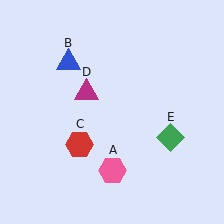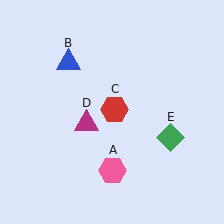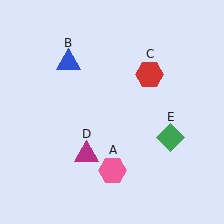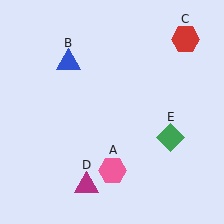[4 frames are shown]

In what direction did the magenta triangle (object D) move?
The magenta triangle (object D) moved down.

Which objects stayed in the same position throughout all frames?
Pink hexagon (object A) and blue triangle (object B) and green diamond (object E) remained stationary.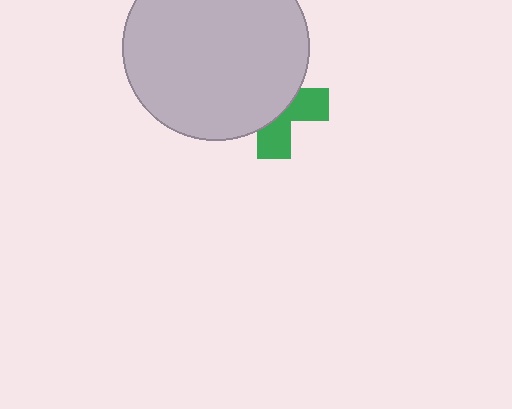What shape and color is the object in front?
The object in front is a light gray circle.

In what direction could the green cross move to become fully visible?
The green cross could move toward the lower-right. That would shift it out from behind the light gray circle entirely.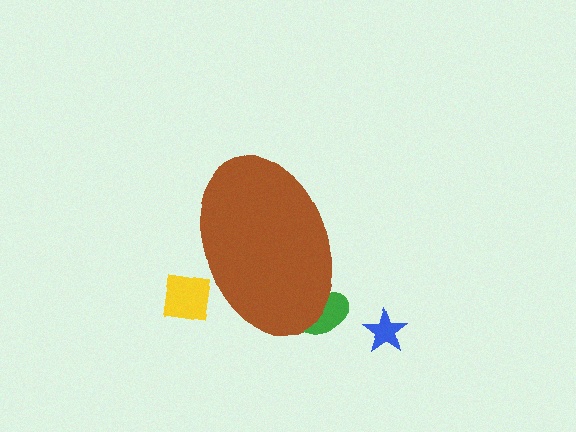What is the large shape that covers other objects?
A brown ellipse.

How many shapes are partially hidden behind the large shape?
2 shapes are partially hidden.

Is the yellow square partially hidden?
Yes, the yellow square is partially hidden behind the brown ellipse.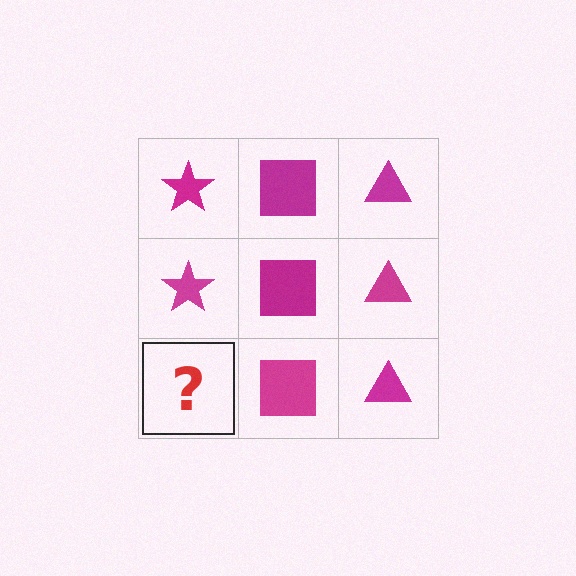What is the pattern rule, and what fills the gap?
The rule is that each column has a consistent shape. The gap should be filled with a magenta star.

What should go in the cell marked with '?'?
The missing cell should contain a magenta star.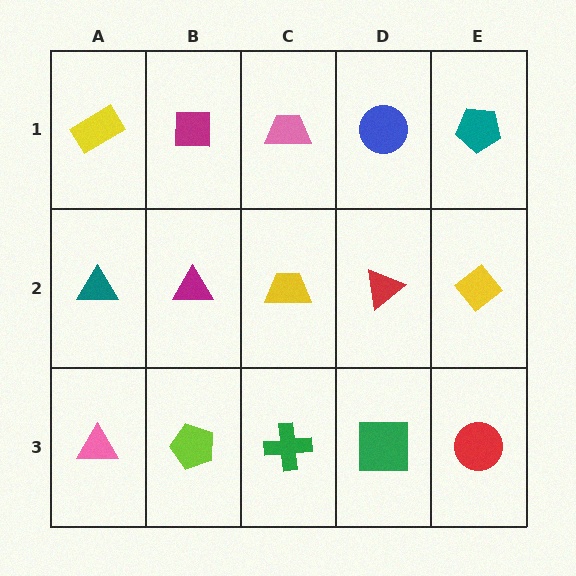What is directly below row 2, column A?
A pink triangle.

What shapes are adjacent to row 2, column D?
A blue circle (row 1, column D), a green square (row 3, column D), a yellow trapezoid (row 2, column C), a yellow diamond (row 2, column E).